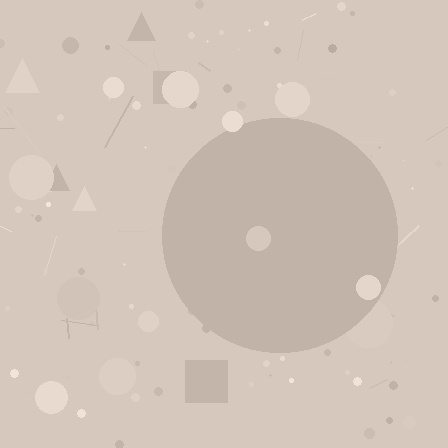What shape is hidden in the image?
A circle is hidden in the image.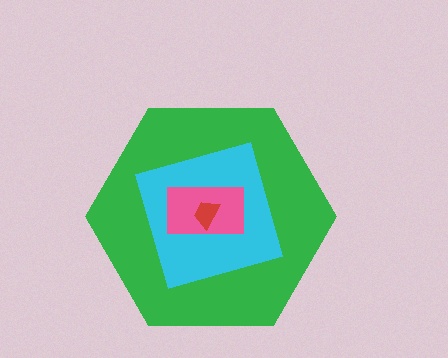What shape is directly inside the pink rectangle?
The red trapezoid.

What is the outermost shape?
The green hexagon.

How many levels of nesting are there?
4.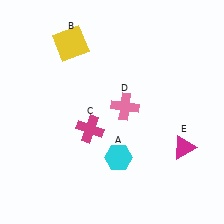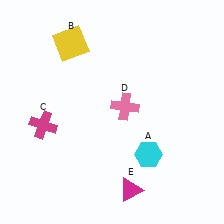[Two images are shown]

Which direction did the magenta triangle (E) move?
The magenta triangle (E) moved left.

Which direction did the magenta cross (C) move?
The magenta cross (C) moved left.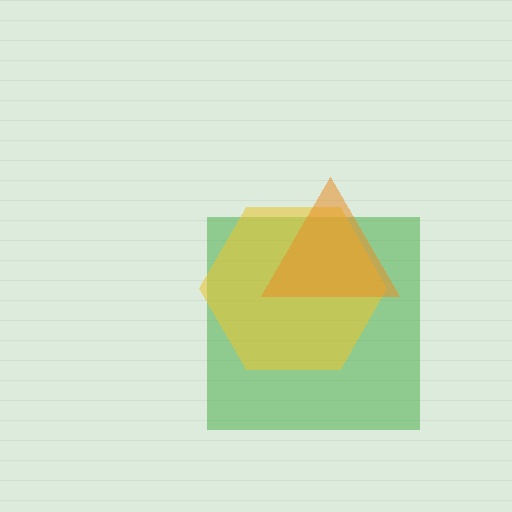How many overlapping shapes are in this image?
There are 3 overlapping shapes in the image.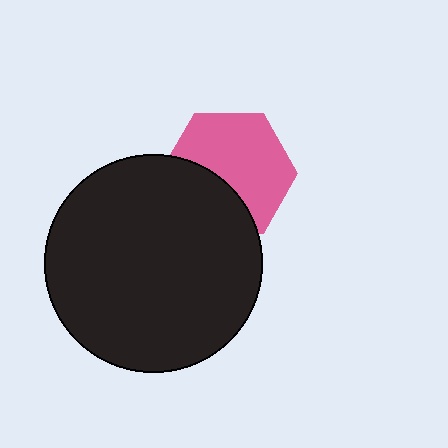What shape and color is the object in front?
The object in front is a black circle.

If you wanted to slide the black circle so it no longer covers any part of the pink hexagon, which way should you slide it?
Slide it down — that is the most direct way to separate the two shapes.